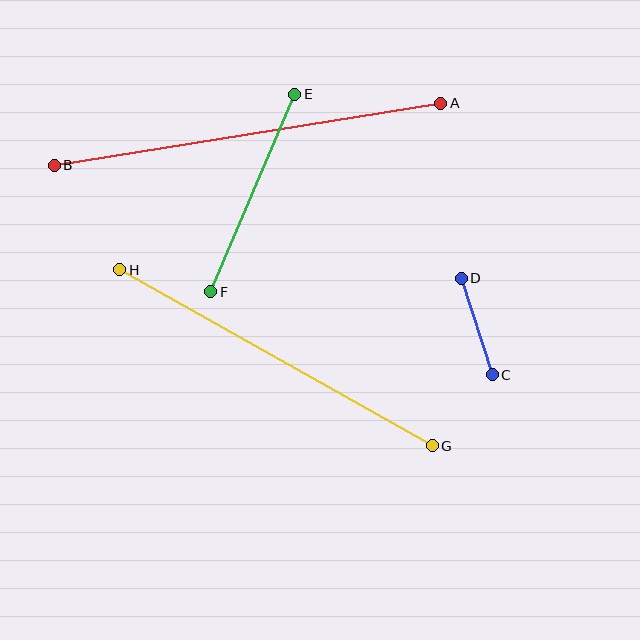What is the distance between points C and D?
The distance is approximately 102 pixels.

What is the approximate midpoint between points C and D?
The midpoint is at approximately (477, 327) pixels.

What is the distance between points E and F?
The distance is approximately 215 pixels.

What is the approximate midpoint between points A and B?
The midpoint is at approximately (247, 134) pixels.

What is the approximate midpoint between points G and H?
The midpoint is at approximately (276, 358) pixels.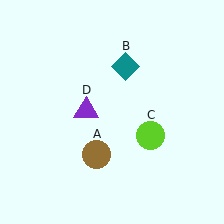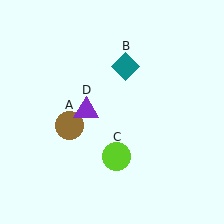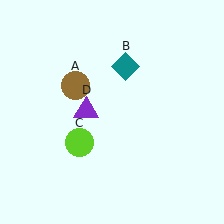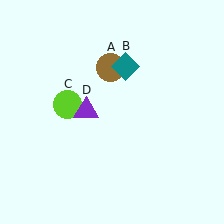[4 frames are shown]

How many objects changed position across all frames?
2 objects changed position: brown circle (object A), lime circle (object C).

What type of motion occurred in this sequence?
The brown circle (object A), lime circle (object C) rotated clockwise around the center of the scene.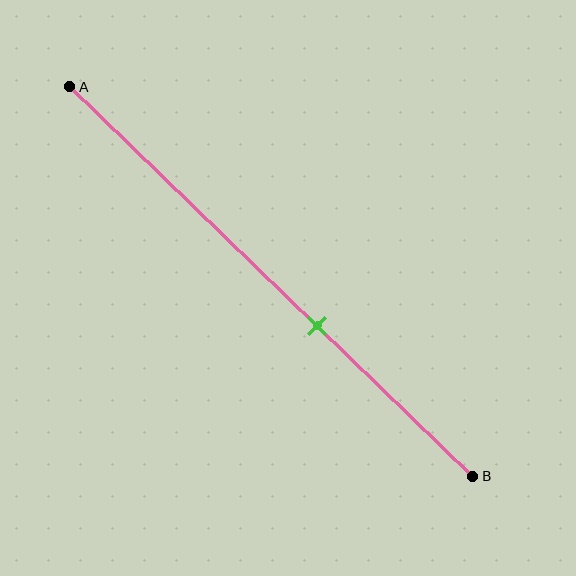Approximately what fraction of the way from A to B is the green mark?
The green mark is approximately 60% of the way from A to B.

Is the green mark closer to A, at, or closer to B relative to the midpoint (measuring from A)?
The green mark is closer to point B than the midpoint of segment AB.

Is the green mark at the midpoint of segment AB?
No, the mark is at about 60% from A, not at the 50% midpoint.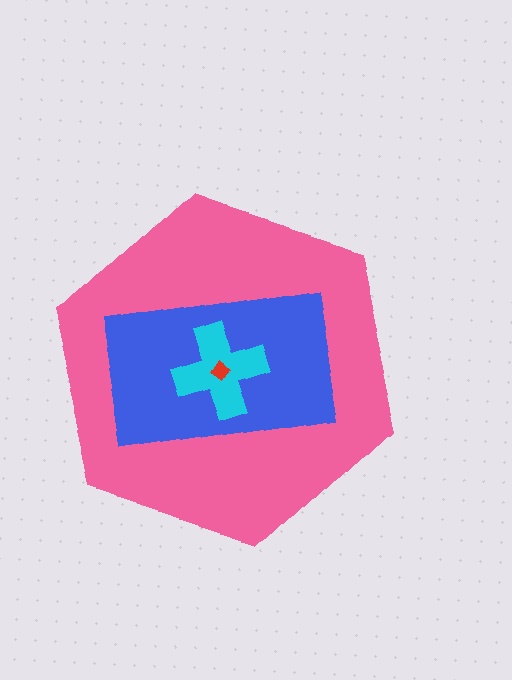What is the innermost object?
The red diamond.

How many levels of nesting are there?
4.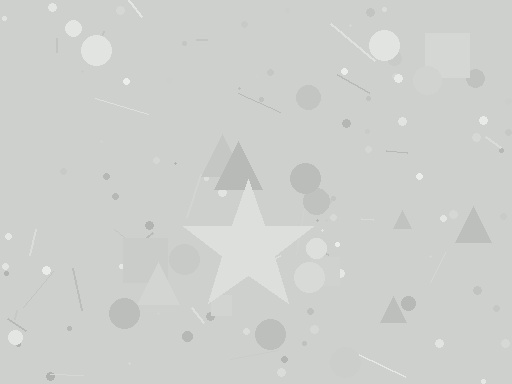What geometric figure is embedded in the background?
A star is embedded in the background.